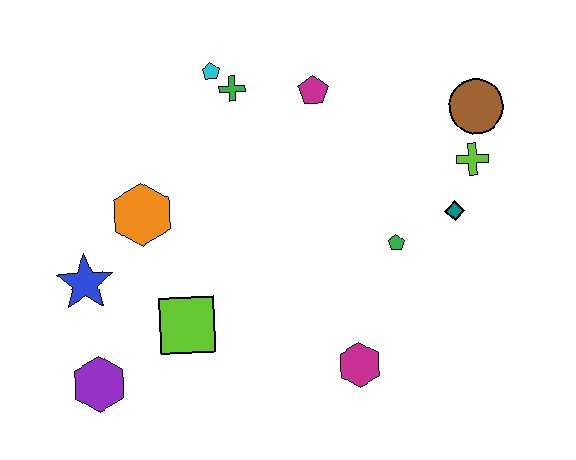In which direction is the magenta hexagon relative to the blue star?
The magenta hexagon is to the right of the blue star.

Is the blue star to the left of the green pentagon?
Yes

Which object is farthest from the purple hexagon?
The brown circle is farthest from the purple hexagon.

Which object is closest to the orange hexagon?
The blue star is closest to the orange hexagon.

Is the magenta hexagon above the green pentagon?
No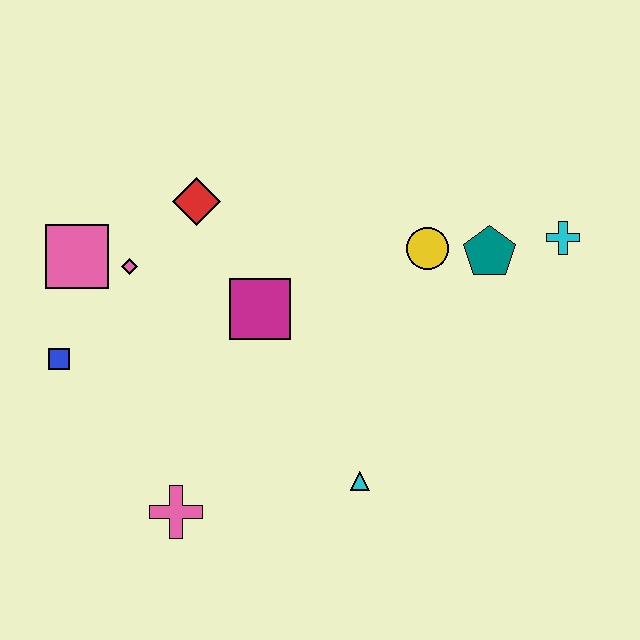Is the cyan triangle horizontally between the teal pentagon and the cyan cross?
No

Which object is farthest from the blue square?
The cyan cross is farthest from the blue square.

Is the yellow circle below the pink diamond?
No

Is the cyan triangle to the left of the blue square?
No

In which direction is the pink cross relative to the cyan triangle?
The pink cross is to the left of the cyan triangle.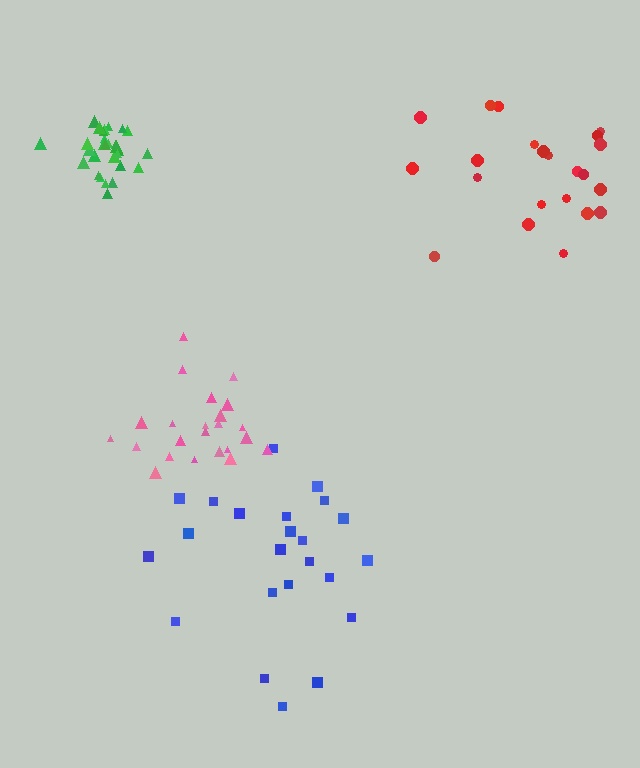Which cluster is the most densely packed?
Green.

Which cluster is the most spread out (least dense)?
Blue.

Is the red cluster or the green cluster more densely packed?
Green.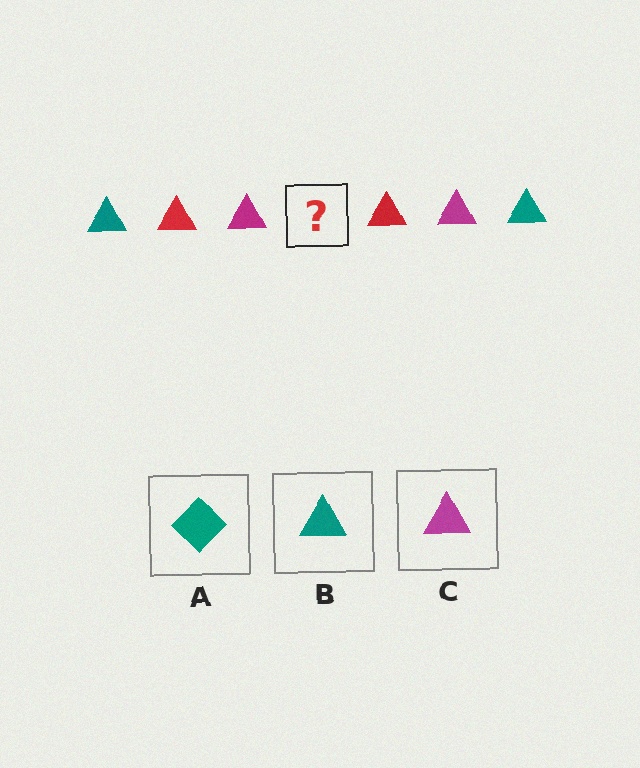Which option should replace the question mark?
Option B.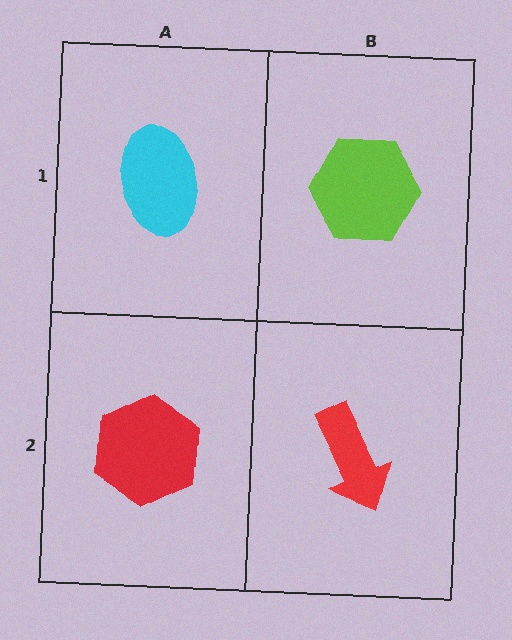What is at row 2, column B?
A red arrow.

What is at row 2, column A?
A red hexagon.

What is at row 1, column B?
A lime hexagon.